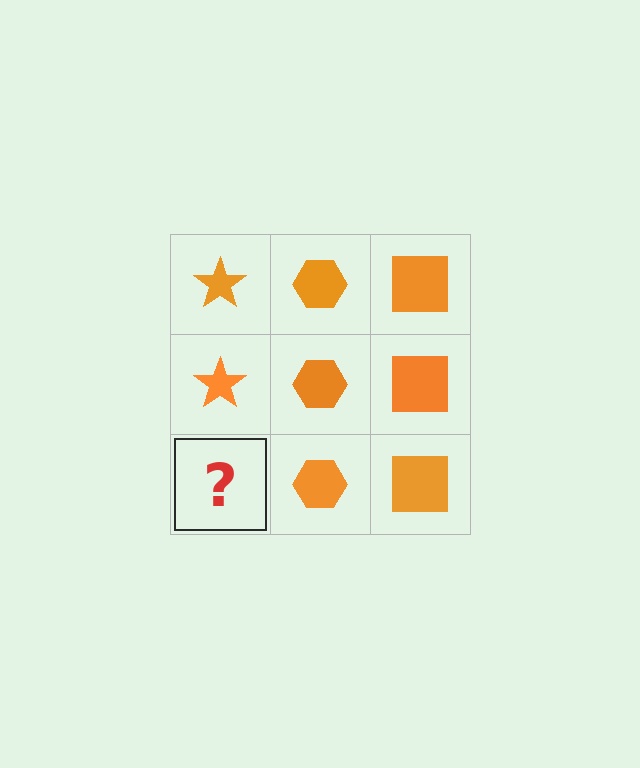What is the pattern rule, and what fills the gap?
The rule is that each column has a consistent shape. The gap should be filled with an orange star.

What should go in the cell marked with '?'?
The missing cell should contain an orange star.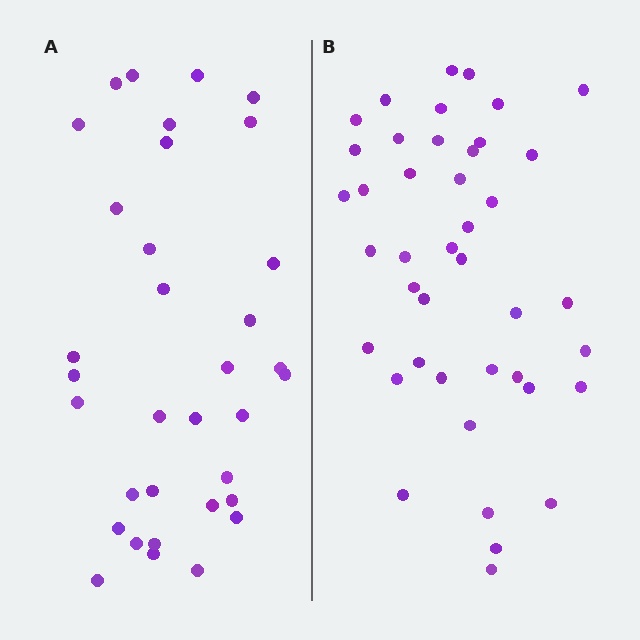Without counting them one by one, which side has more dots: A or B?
Region B (the right region) has more dots.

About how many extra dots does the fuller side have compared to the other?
Region B has roughly 8 or so more dots than region A.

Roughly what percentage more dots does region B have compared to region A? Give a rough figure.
About 25% more.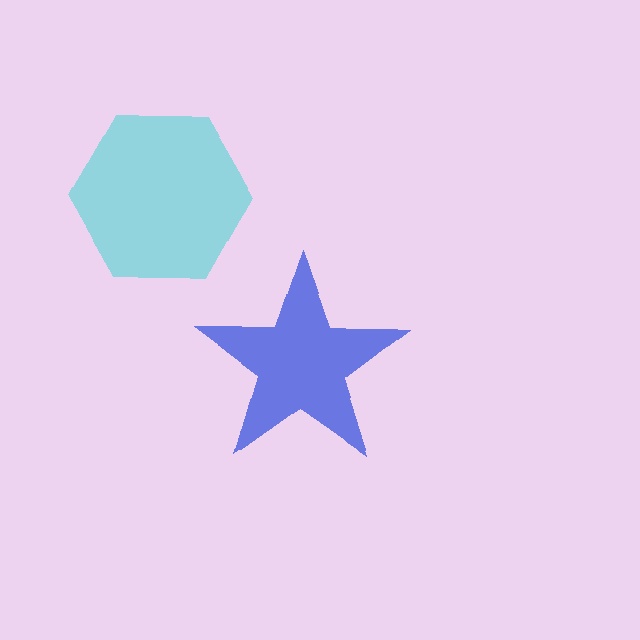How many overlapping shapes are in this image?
There are 2 overlapping shapes in the image.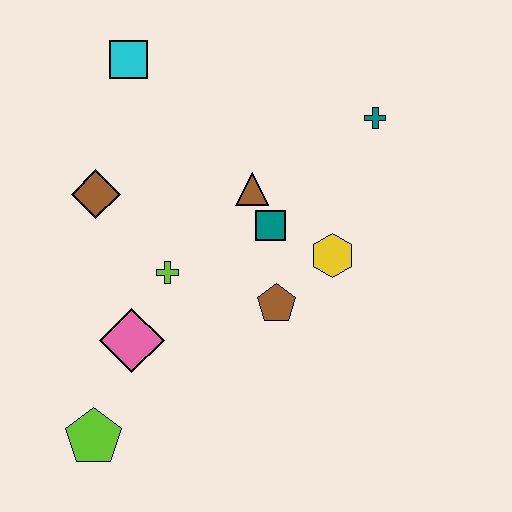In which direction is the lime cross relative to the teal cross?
The lime cross is to the left of the teal cross.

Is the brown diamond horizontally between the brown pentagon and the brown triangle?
No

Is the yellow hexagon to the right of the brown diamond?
Yes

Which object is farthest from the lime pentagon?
The teal cross is farthest from the lime pentagon.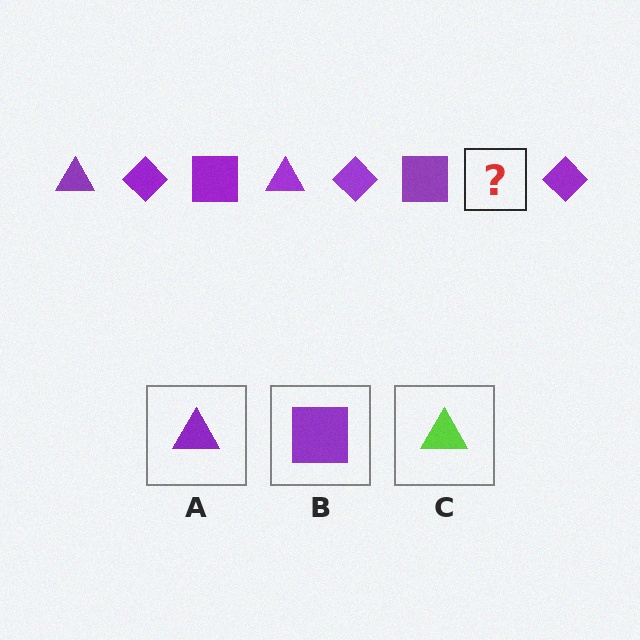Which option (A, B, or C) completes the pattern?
A.